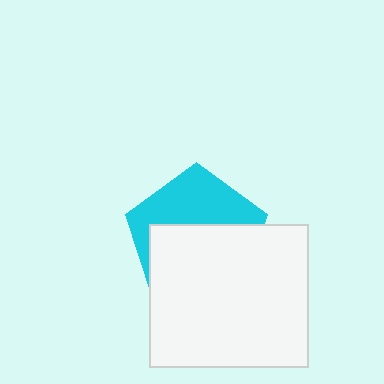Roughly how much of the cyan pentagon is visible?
A small part of it is visible (roughly 43%).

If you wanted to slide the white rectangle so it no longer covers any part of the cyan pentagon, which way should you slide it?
Slide it down — that is the most direct way to separate the two shapes.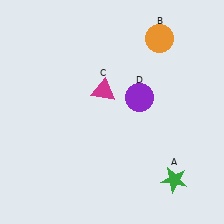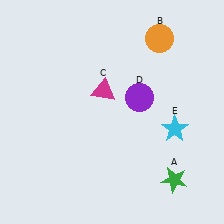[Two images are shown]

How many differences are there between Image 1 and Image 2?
There is 1 difference between the two images.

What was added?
A cyan star (E) was added in Image 2.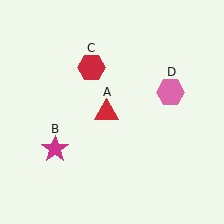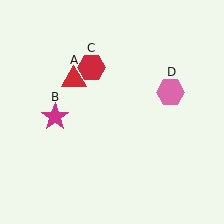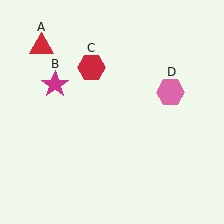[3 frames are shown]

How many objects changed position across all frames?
2 objects changed position: red triangle (object A), magenta star (object B).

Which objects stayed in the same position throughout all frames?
Red hexagon (object C) and pink hexagon (object D) remained stationary.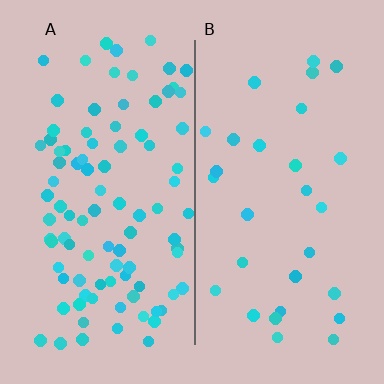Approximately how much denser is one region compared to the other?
Approximately 3.2× — region A over region B.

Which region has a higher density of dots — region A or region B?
A (the left).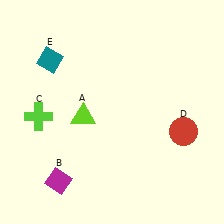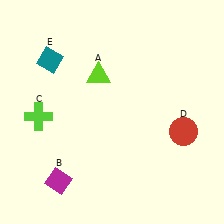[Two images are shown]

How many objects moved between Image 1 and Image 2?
1 object moved between the two images.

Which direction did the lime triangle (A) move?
The lime triangle (A) moved up.